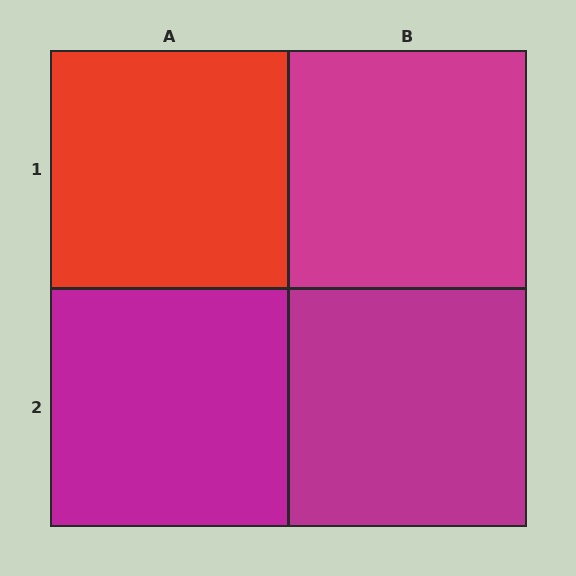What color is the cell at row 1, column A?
Red.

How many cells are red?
1 cell is red.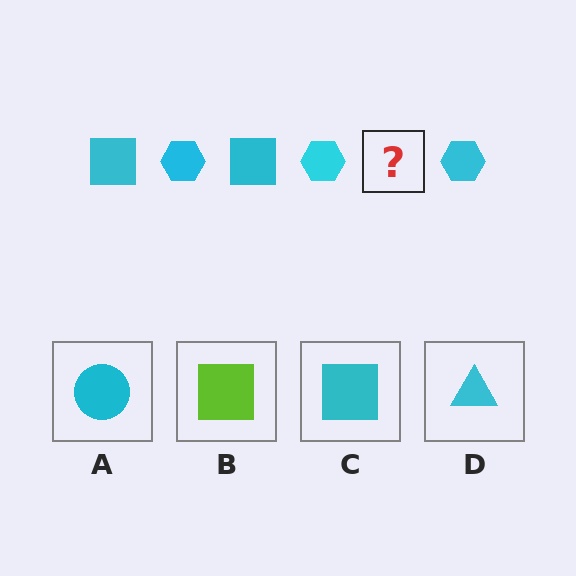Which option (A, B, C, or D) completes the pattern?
C.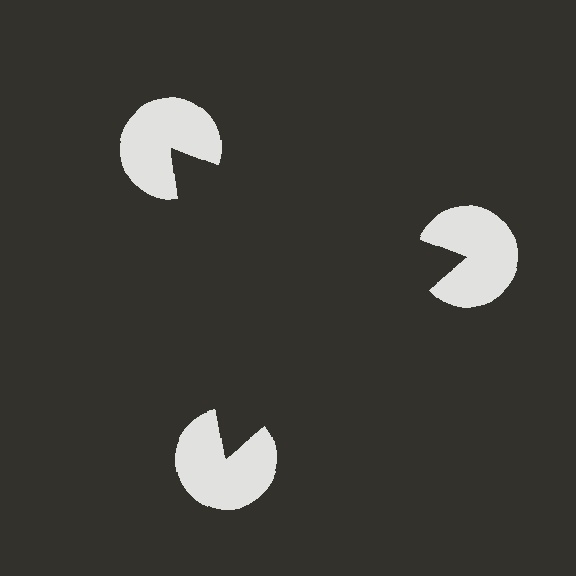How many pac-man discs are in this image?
There are 3 — one at each vertex of the illusory triangle.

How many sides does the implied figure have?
3 sides.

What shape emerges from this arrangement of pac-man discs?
An illusory triangle — its edges are inferred from the aligned wedge cuts in the pac-man discs, not physically drawn.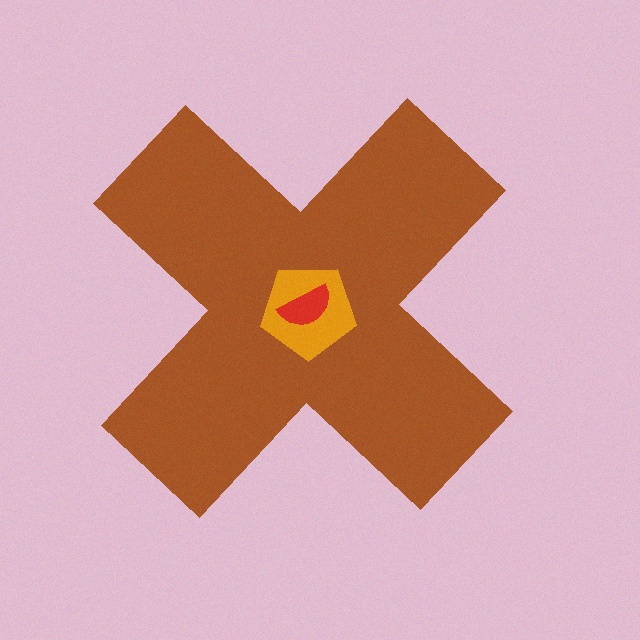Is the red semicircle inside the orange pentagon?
Yes.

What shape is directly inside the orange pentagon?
The red semicircle.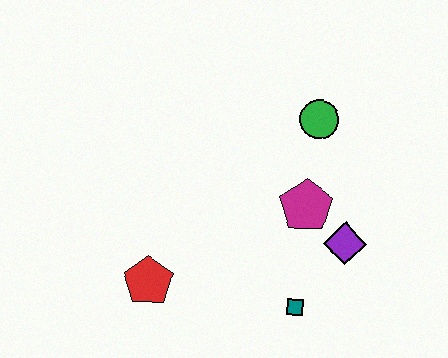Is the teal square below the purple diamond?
Yes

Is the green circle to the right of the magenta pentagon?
Yes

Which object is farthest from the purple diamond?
The red pentagon is farthest from the purple diamond.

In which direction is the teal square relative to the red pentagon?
The teal square is to the right of the red pentagon.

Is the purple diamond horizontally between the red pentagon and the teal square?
No